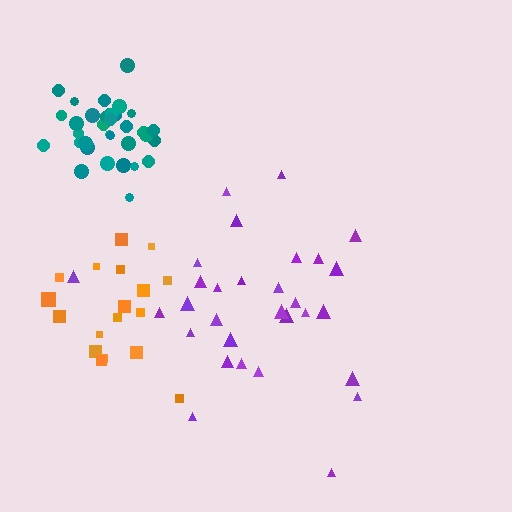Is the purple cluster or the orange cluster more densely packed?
Orange.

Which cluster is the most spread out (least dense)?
Purple.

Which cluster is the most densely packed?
Teal.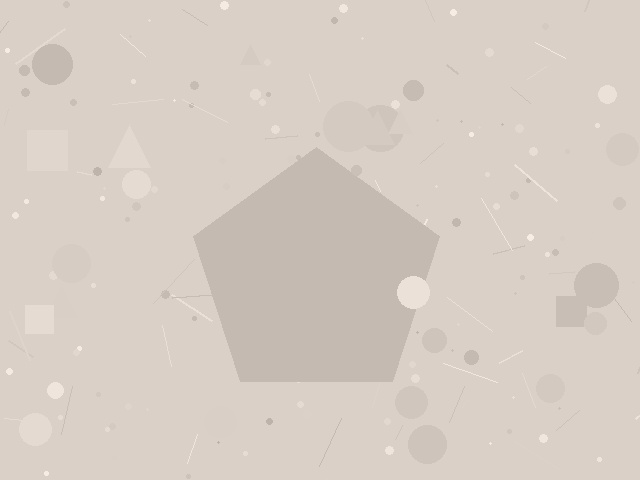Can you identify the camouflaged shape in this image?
The camouflaged shape is a pentagon.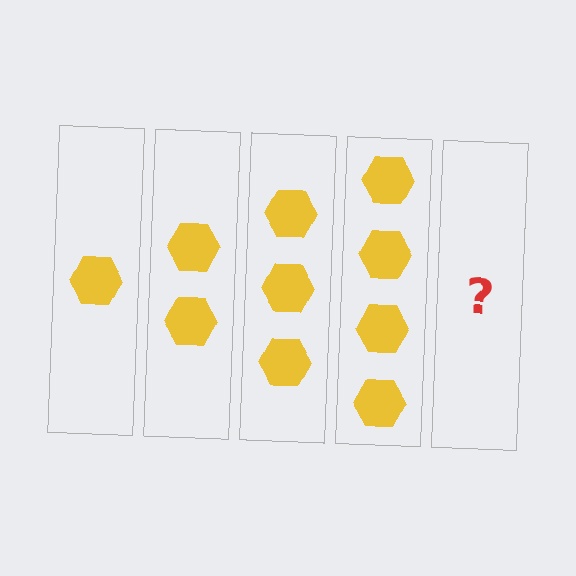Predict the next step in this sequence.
The next step is 5 hexagons.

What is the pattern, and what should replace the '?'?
The pattern is that each step adds one more hexagon. The '?' should be 5 hexagons.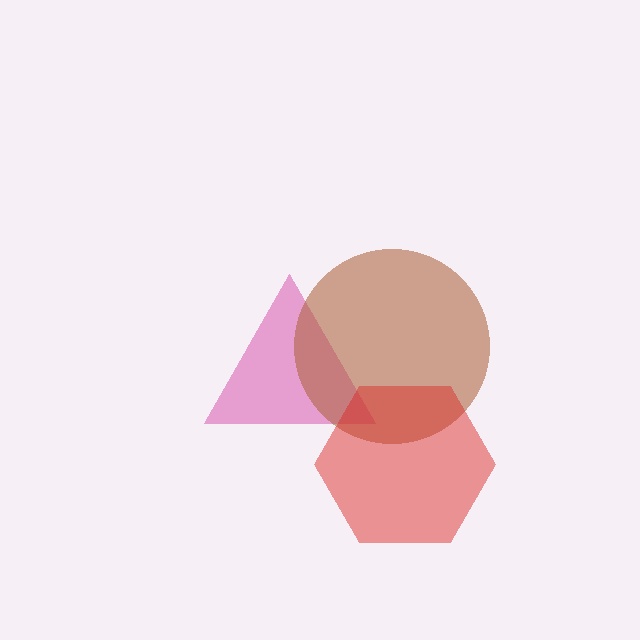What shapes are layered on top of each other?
The layered shapes are: a pink triangle, a brown circle, a red hexagon.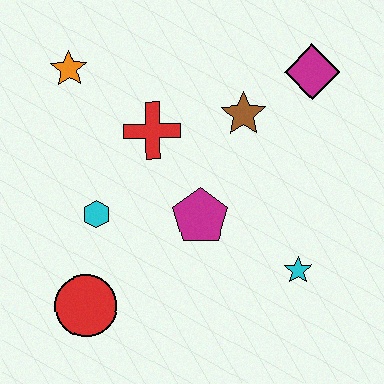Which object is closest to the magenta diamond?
The brown star is closest to the magenta diamond.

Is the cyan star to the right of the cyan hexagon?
Yes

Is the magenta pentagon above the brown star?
No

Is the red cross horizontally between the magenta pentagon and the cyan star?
No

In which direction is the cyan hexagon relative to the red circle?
The cyan hexagon is above the red circle.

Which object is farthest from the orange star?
The cyan star is farthest from the orange star.